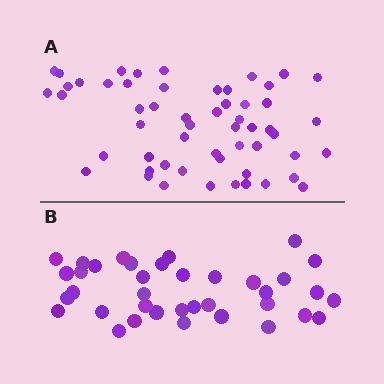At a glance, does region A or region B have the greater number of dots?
Region A (the top region) has more dots.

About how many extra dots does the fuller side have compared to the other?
Region A has approximately 20 more dots than region B.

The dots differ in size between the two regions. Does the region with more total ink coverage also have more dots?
No. Region B has more total ink coverage because its dots are larger, but region A actually contains more individual dots. Total area can be misleading — the number of items is what matters here.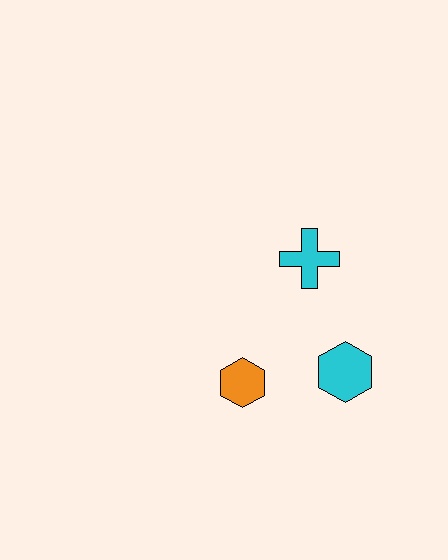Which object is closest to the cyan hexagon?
The orange hexagon is closest to the cyan hexagon.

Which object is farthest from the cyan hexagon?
The cyan cross is farthest from the cyan hexagon.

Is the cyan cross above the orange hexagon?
Yes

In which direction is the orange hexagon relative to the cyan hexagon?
The orange hexagon is to the left of the cyan hexagon.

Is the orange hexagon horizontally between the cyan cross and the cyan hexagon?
No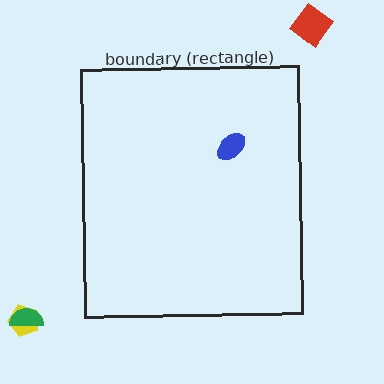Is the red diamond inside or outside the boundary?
Outside.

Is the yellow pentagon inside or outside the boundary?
Outside.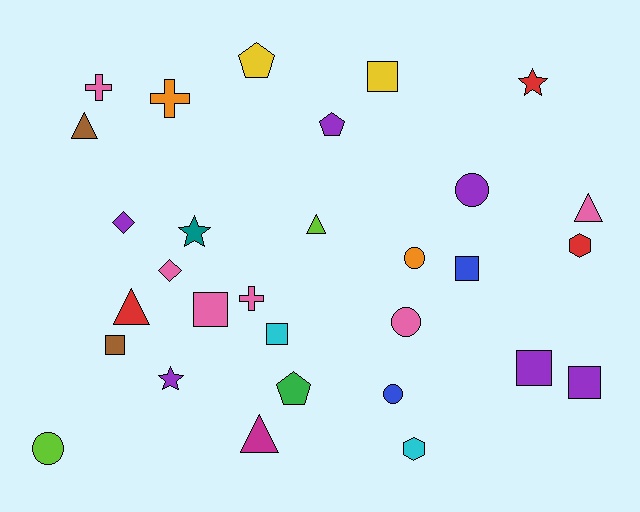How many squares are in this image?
There are 7 squares.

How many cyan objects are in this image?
There are 2 cyan objects.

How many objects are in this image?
There are 30 objects.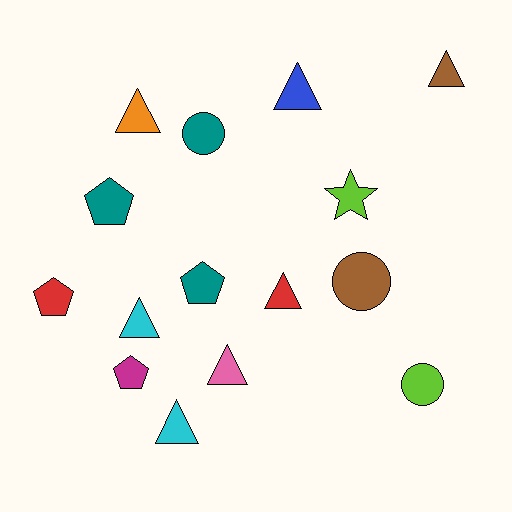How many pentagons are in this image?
There are 4 pentagons.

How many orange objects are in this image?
There is 1 orange object.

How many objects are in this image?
There are 15 objects.